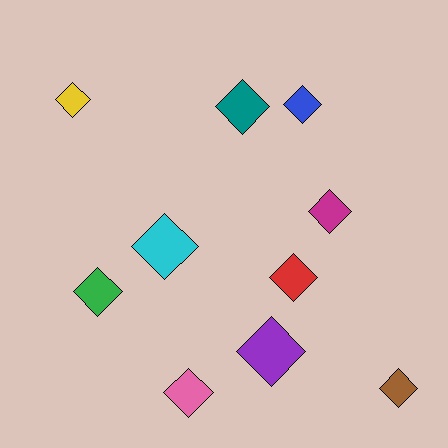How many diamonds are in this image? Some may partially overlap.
There are 10 diamonds.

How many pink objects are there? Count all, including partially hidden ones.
There is 1 pink object.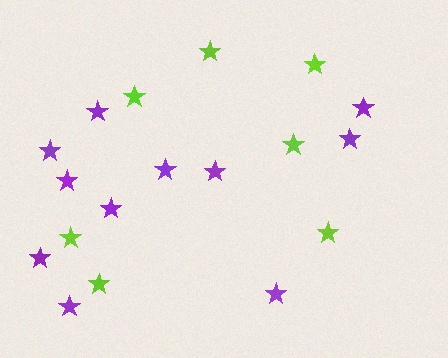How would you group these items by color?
There are 2 groups: one group of purple stars (11) and one group of lime stars (7).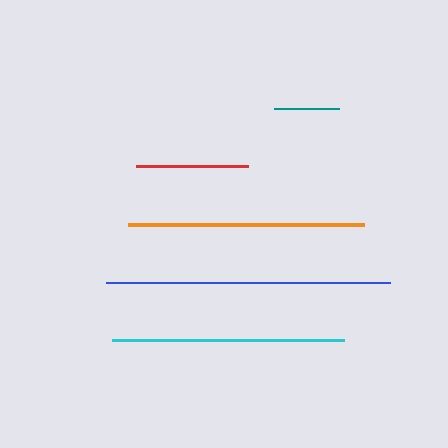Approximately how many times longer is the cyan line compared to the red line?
The cyan line is approximately 2.1 times the length of the red line.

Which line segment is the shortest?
The teal line is the shortest at approximately 65 pixels.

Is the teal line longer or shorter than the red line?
The red line is longer than the teal line.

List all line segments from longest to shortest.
From longest to shortest: blue, orange, cyan, red, teal.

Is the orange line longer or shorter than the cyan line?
The orange line is longer than the cyan line.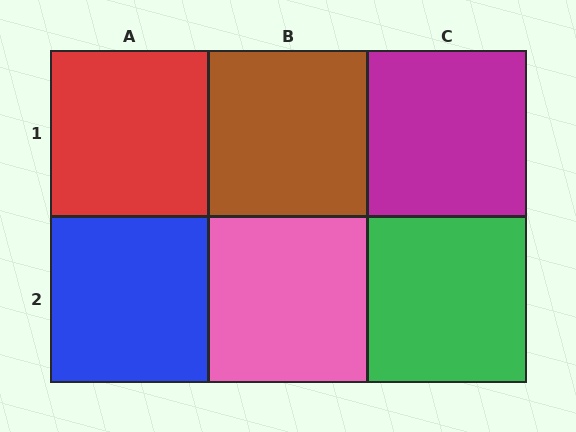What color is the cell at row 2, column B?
Pink.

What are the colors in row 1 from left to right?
Red, brown, magenta.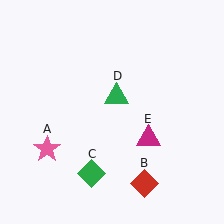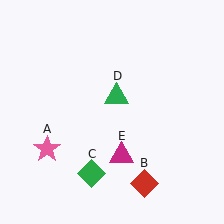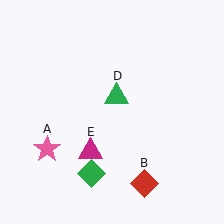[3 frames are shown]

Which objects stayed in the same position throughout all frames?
Pink star (object A) and red diamond (object B) and green diamond (object C) and green triangle (object D) remained stationary.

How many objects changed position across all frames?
1 object changed position: magenta triangle (object E).